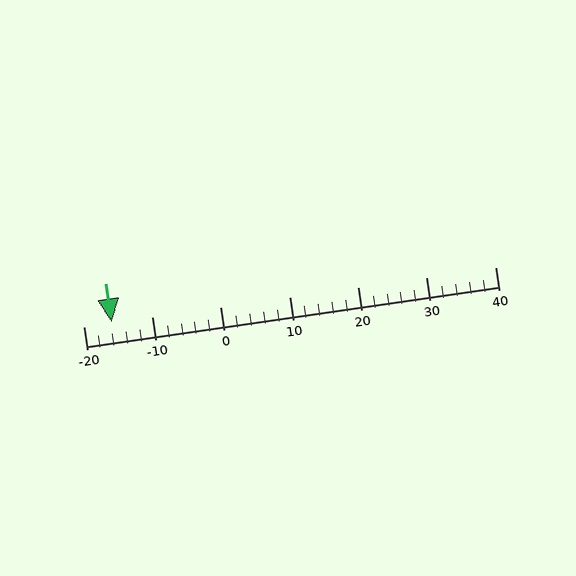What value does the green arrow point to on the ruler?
The green arrow points to approximately -16.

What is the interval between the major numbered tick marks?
The major tick marks are spaced 10 units apart.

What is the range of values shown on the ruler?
The ruler shows values from -20 to 40.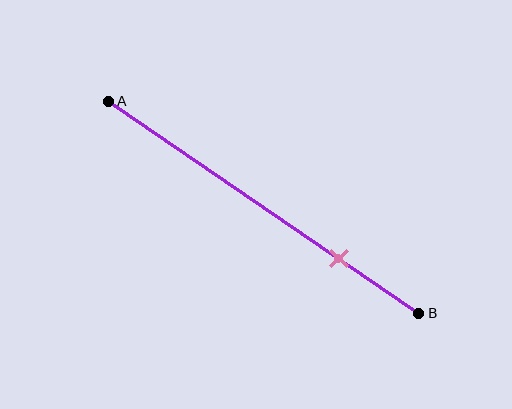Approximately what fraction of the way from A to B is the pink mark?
The pink mark is approximately 75% of the way from A to B.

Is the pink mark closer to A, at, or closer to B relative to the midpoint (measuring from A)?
The pink mark is closer to point B than the midpoint of segment AB.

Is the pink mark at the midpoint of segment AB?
No, the mark is at about 75% from A, not at the 50% midpoint.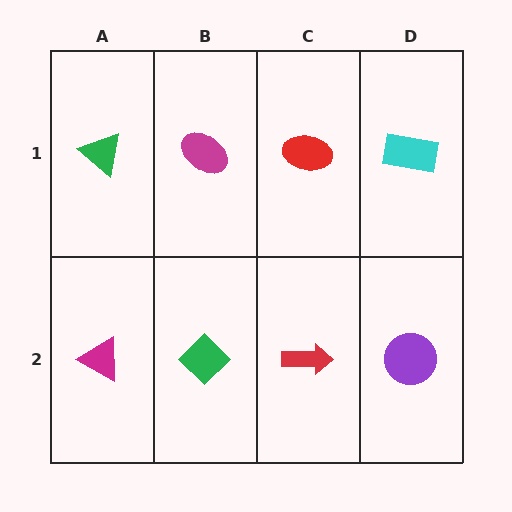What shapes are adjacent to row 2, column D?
A cyan rectangle (row 1, column D), a red arrow (row 2, column C).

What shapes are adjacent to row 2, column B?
A magenta ellipse (row 1, column B), a magenta triangle (row 2, column A), a red arrow (row 2, column C).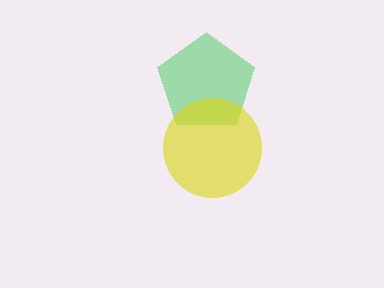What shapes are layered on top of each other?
The layered shapes are: a green pentagon, a yellow circle.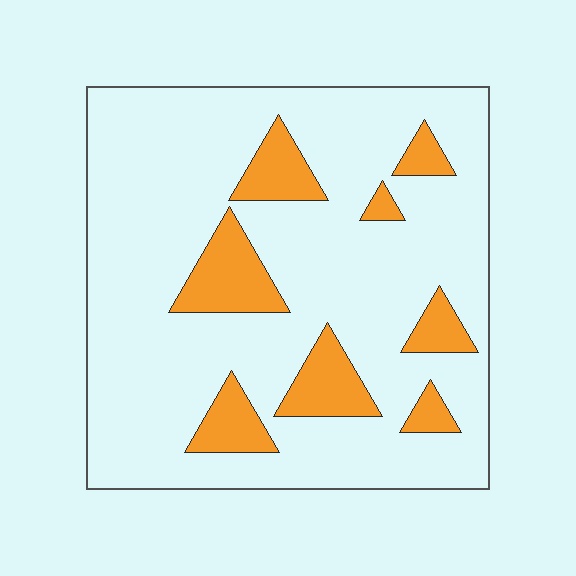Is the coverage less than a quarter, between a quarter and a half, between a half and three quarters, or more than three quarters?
Less than a quarter.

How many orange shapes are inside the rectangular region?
8.